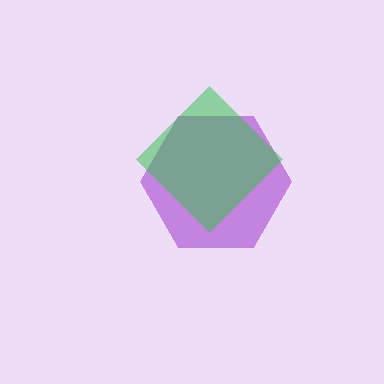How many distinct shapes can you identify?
There are 2 distinct shapes: a purple hexagon, a green diamond.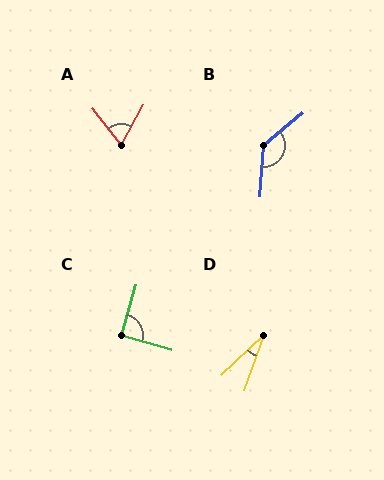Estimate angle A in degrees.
Approximately 67 degrees.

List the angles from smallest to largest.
D (27°), A (67°), C (90°), B (133°).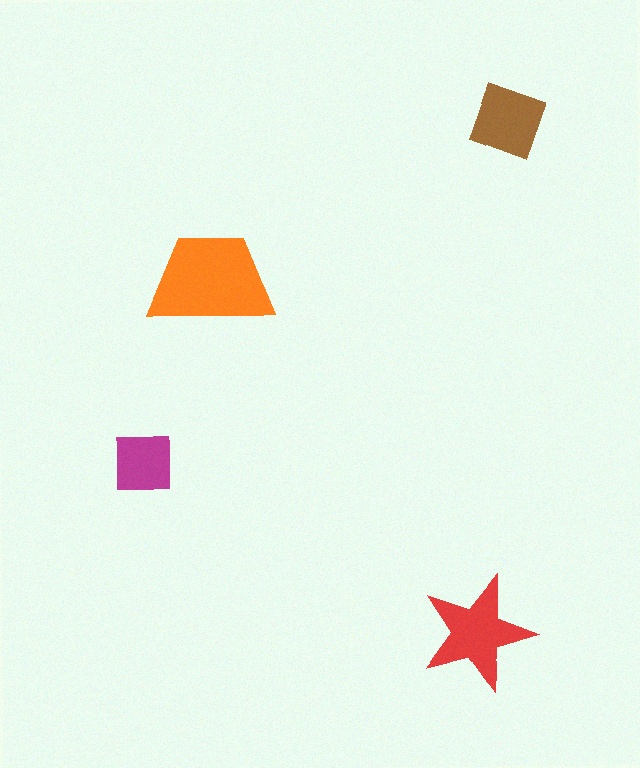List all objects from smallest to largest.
The magenta square, the brown diamond, the red star, the orange trapezoid.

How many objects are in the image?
There are 4 objects in the image.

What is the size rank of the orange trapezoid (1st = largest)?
1st.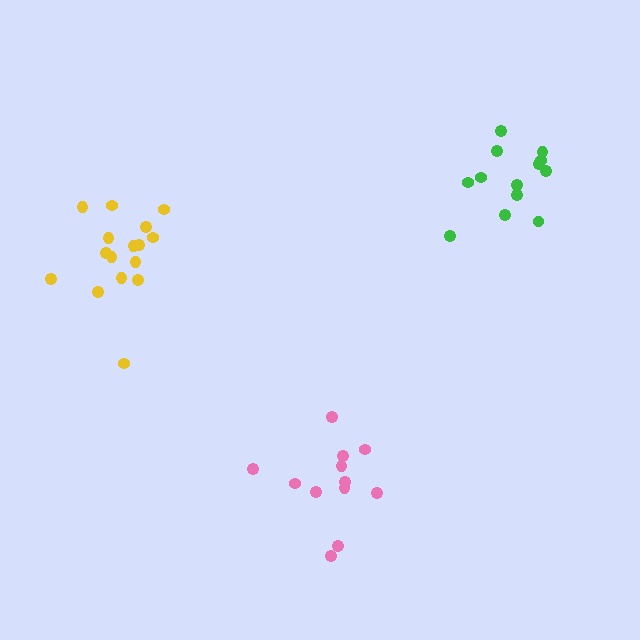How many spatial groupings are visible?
There are 3 spatial groupings.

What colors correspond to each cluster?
The clusters are colored: green, yellow, pink.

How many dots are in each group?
Group 1: 13 dots, Group 2: 16 dots, Group 3: 12 dots (41 total).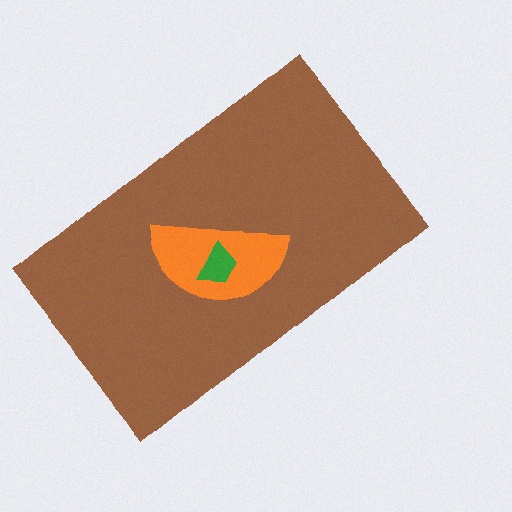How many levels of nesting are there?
3.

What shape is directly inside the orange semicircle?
The green trapezoid.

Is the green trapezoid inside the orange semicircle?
Yes.